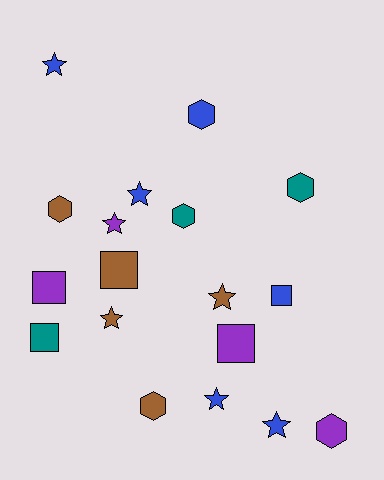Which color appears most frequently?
Blue, with 6 objects.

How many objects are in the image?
There are 18 objects.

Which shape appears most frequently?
Star, with 7 objects.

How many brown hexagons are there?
There are 2 brown hexagons.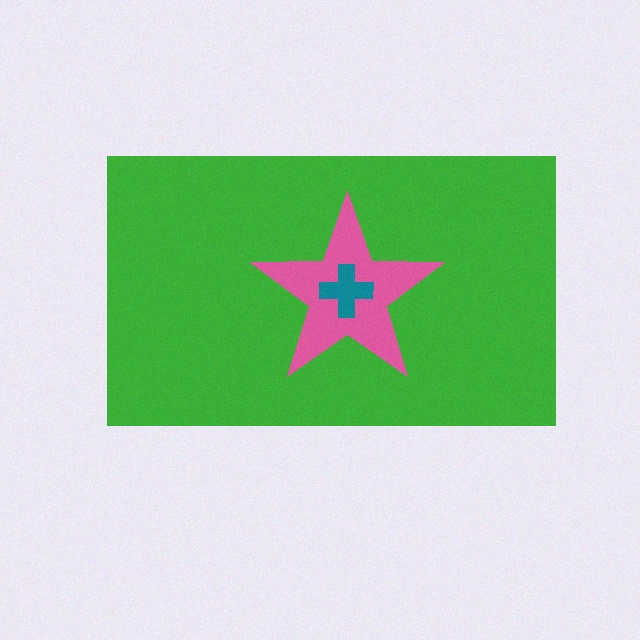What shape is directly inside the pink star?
The teal cross.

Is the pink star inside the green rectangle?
Yes.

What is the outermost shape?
The green rectangle.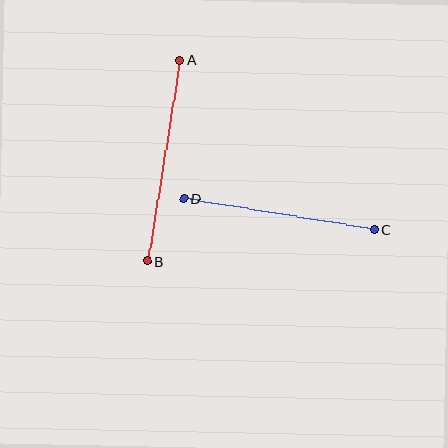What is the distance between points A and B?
The distance is approximately 204 pixels.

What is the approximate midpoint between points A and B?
The midpoint is at approximately (164, 161) pixels.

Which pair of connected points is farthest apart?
Points A and B are farthest apart.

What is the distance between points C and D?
The distance is approximately 193 pixels.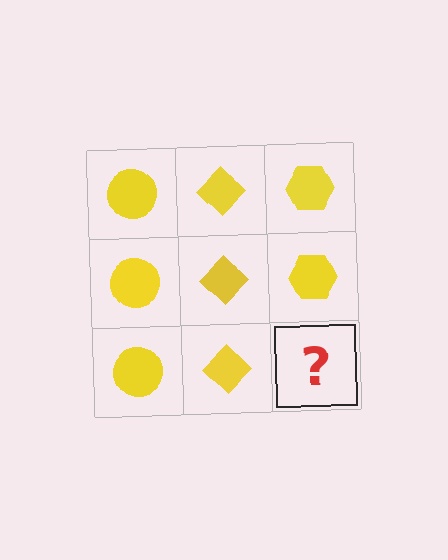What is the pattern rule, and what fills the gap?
The rule is that each column has a consistent shape. The gap should be filled with a yellow hexagon.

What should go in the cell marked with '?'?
The missing cell should contain a yellow hexagon.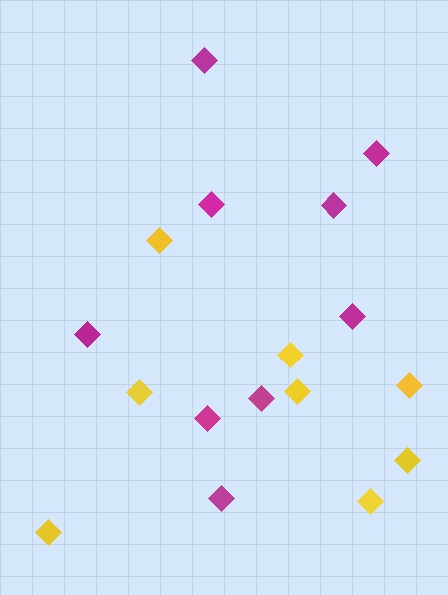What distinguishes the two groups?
There are 2 groups: one group of magenta diamonds (9) and one group of yellow diamonds (8).